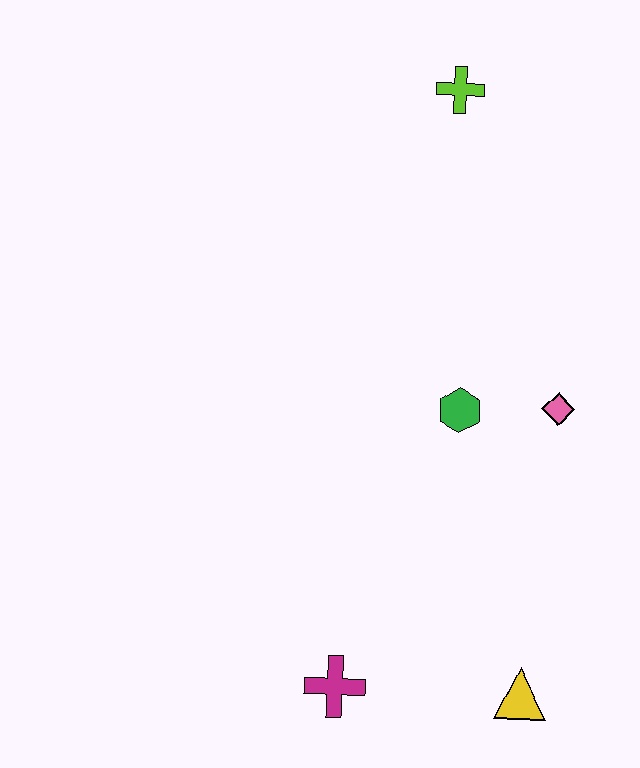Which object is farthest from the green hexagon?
The lime cross is farthest from the green hexagon.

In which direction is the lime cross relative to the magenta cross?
The lime cross is above the magenta cross.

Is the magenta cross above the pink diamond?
No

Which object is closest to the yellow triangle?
The magenta cross is closest to the yellow triangle.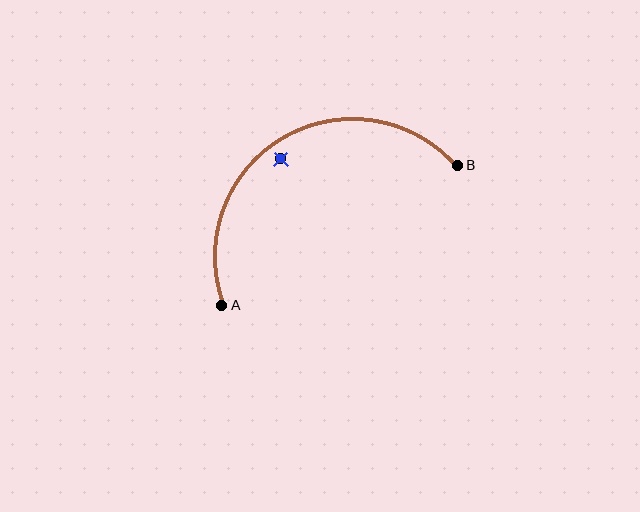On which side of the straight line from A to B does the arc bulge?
The arc bulges above the straight line connecting A and B.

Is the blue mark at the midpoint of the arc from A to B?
No — the blue mark does not lie on the arc at all. It sits slightly inside the curve.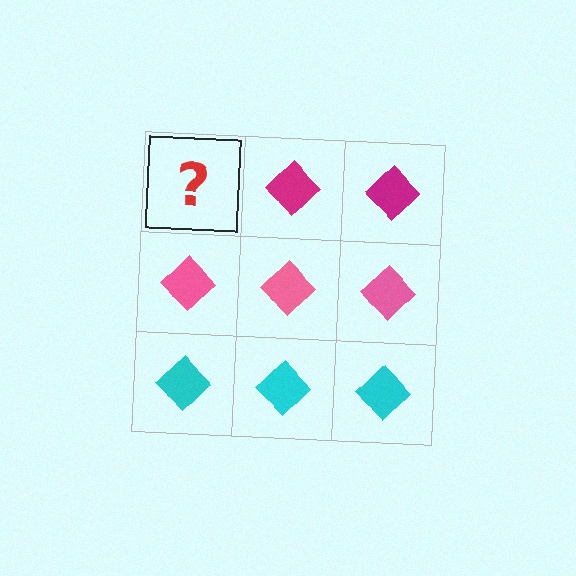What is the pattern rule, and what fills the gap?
The rule is that each row has a consistent color. The gap should be filled with a magenta diamond.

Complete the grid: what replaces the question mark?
The question mark should be replaced with a magenta diamond.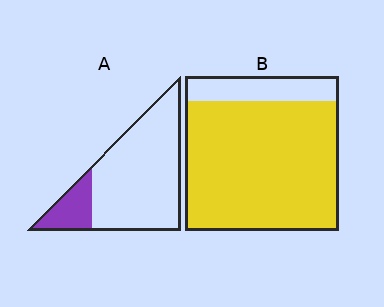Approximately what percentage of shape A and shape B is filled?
A is approximately 20% and B is approximately 85%.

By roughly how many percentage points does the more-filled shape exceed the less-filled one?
By roughly 65 percentage points (B over A).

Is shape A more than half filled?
No.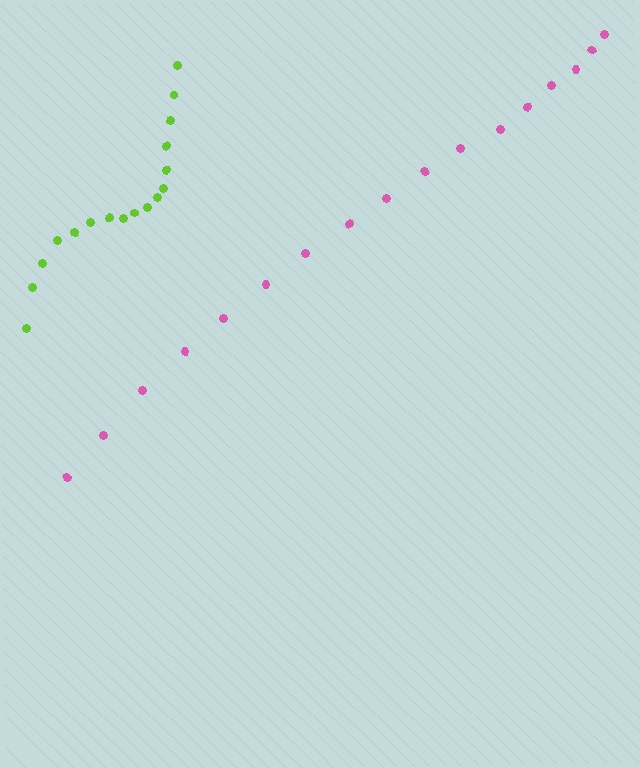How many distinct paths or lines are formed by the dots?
There are 2 distinct paths.